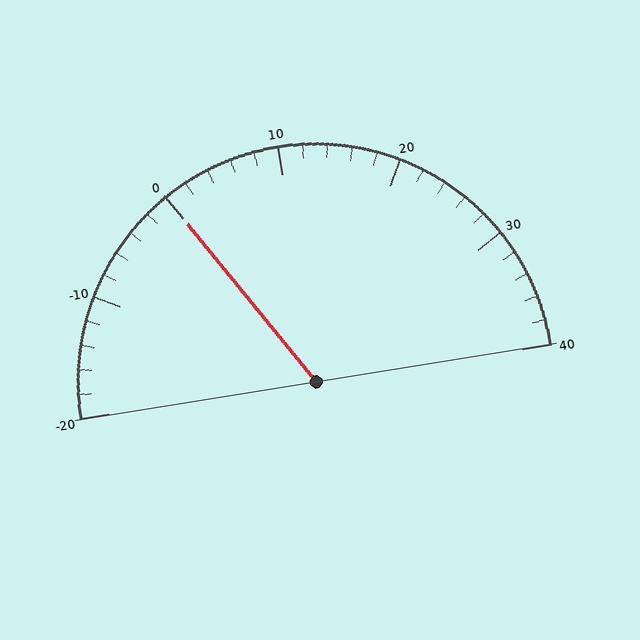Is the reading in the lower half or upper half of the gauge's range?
The reading is in the lower half of the range (-20 to 40).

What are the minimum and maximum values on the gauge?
The gauge ranges from -20 to 40.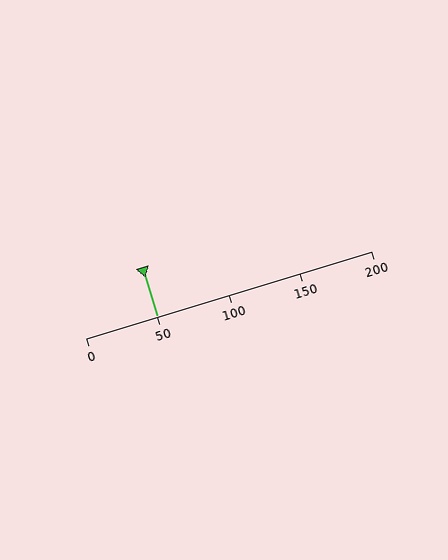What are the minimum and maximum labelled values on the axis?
The axis runs from 0 to 200.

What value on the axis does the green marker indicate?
The marker indicates approximately 50.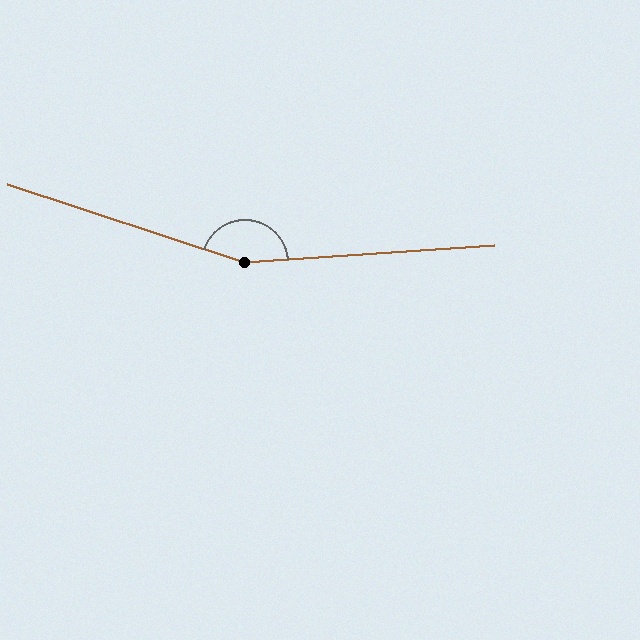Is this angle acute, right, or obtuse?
It is obtuse.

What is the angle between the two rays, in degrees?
Approximately 158 degrees.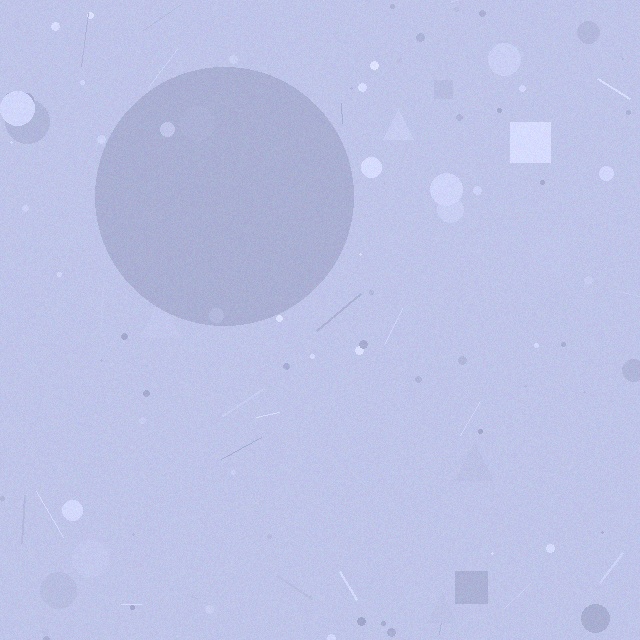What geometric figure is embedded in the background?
A circle is embedded in the background.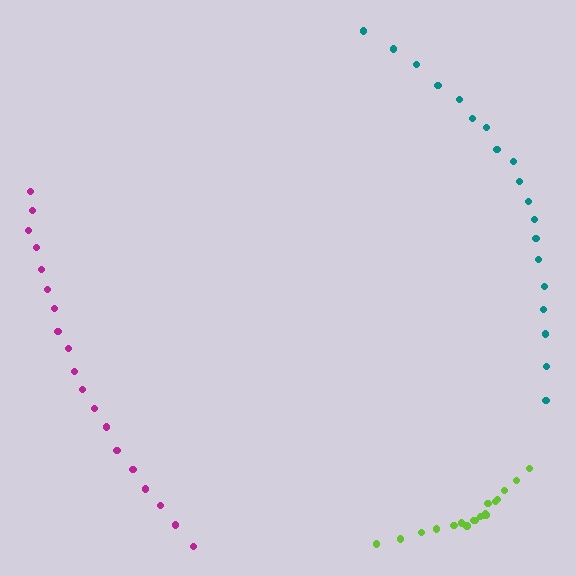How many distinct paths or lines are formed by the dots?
There are 3 distinct paths.